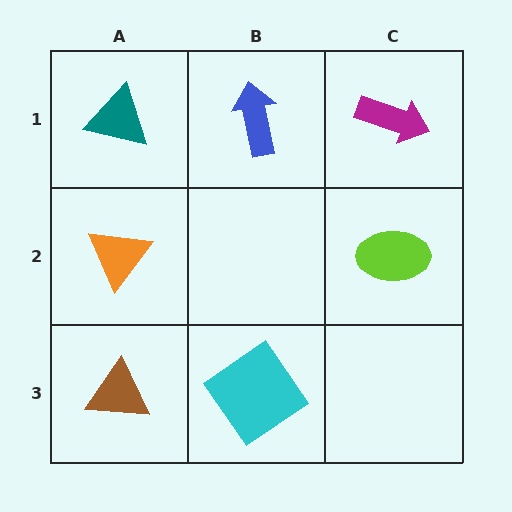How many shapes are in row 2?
2 shapes.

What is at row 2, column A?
An orange triangle.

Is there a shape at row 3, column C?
No, that cell is empty.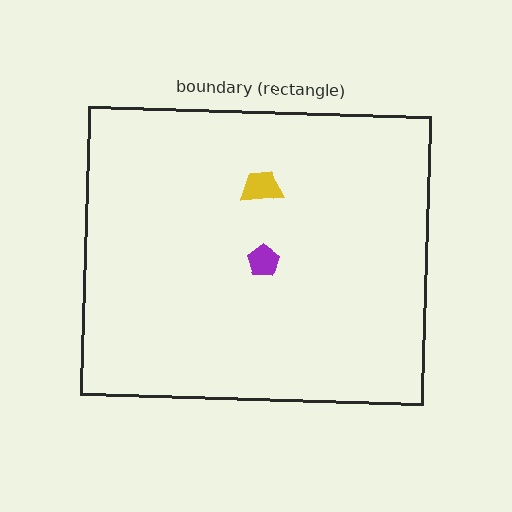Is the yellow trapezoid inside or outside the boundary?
Inside.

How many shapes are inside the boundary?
2 inside, 0 outside.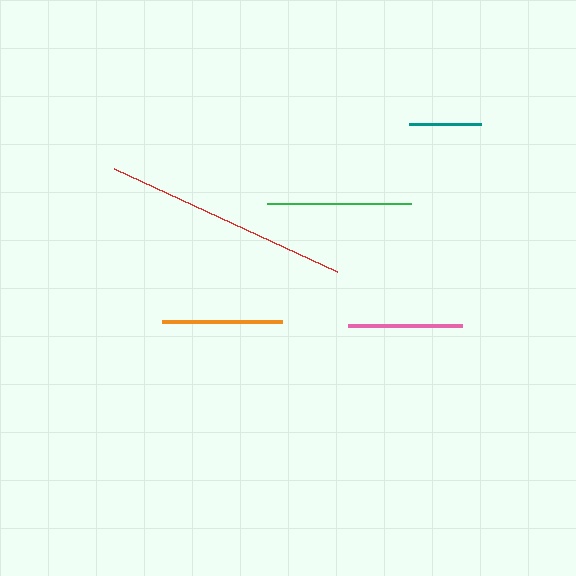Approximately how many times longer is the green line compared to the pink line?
The green line is approximately 1.3 times the length of the pink line.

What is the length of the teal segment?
The teal segment is approximately 72 pixels long.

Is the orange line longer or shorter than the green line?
The green line is longer than the orange line.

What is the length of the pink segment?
The pink segment is approximately 114 pixels long.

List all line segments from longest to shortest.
From longest to shortest: red, green, orange, pink, teal.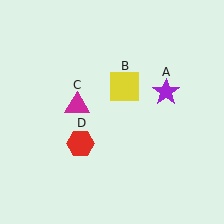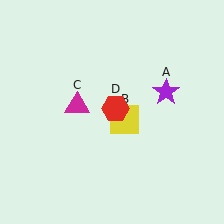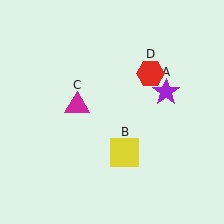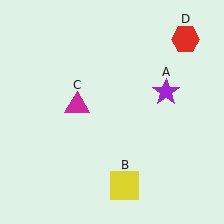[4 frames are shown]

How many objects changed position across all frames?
2 objects changed position: yellow square (object B), red hexagon (object D).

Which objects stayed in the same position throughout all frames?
Purple star (object A) and magenta triangle (object C) remained stationary.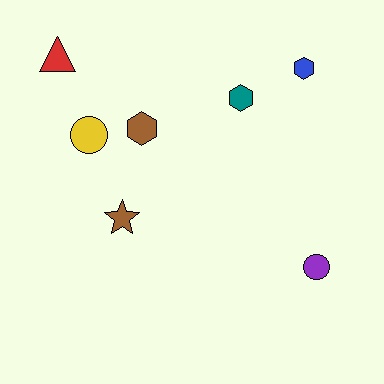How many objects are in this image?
There are 7 objects.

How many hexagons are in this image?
There are 3 hexagons.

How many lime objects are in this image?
There are no lime objects.